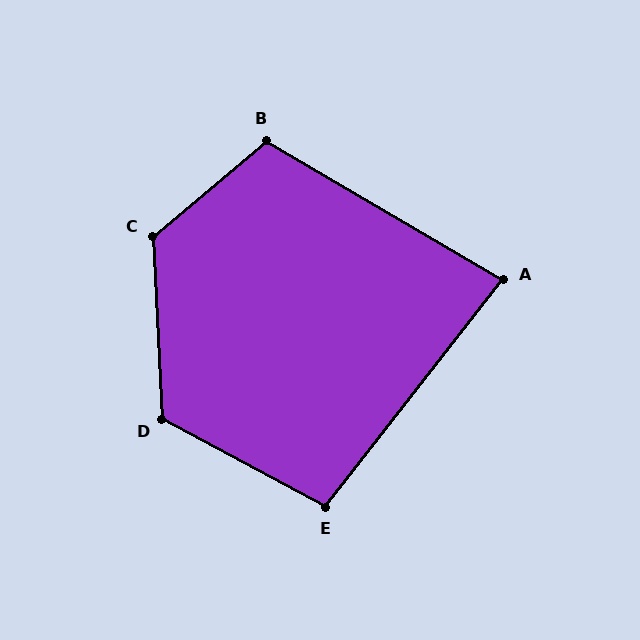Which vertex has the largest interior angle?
C, at approximately 127 degrees.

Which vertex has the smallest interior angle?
A, at approximately 83 degrees.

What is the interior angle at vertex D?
Approximately 121 degrees (obtuse).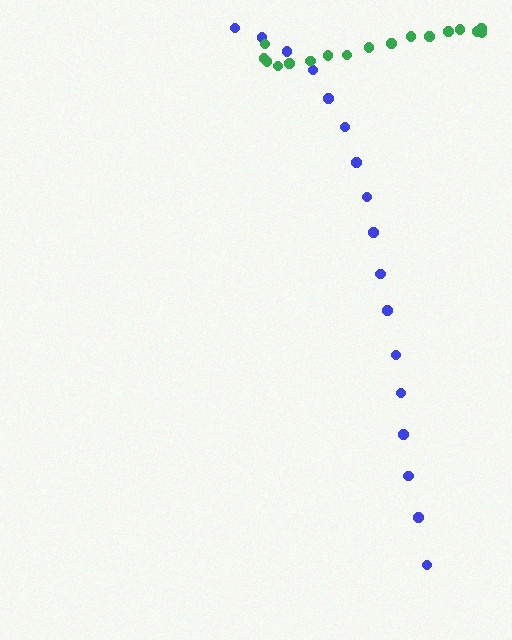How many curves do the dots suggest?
There are 2 distinct paths.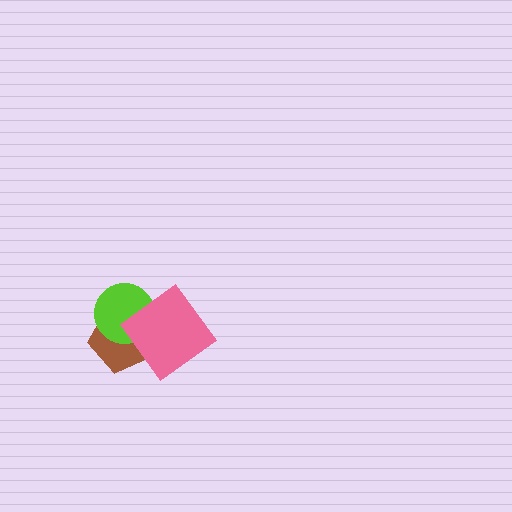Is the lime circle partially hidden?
Yes, it is partially covered by another shape.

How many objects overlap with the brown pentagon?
2 objects overlap with the brown pentagon.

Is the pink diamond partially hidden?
No, no other shape covers it.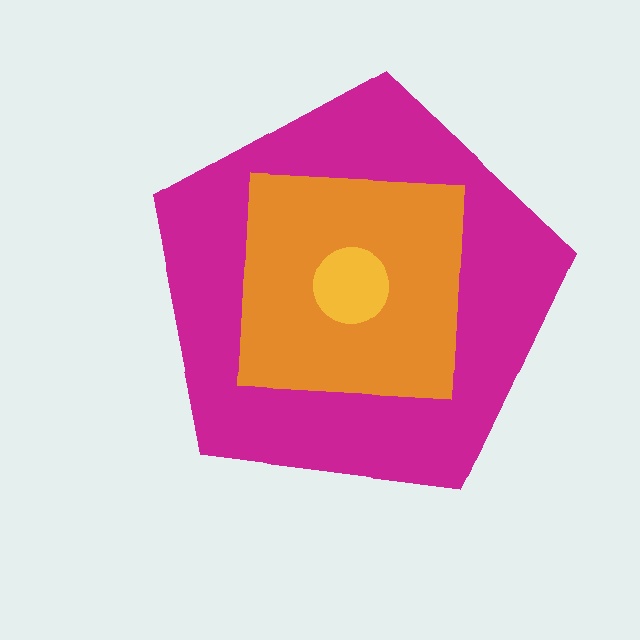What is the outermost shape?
The magenta pentagon.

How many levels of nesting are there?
3.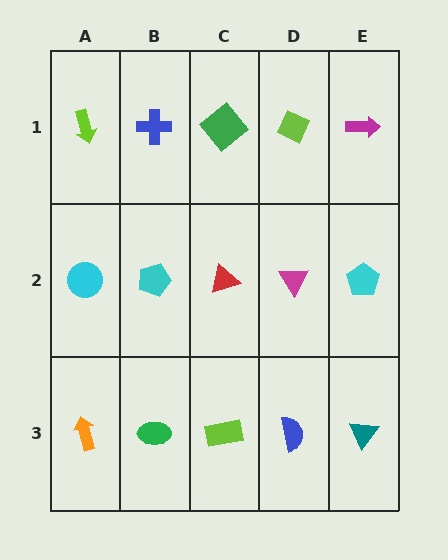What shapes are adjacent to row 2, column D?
A lime diamond (row 1, column D), a blue semicircle (row 3, column D), a red triangle (row 2, column C), a cyan pentagon (row 2, column E).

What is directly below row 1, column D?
A magenta triangle.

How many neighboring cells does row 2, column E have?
3.